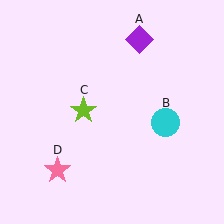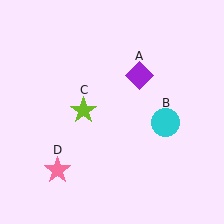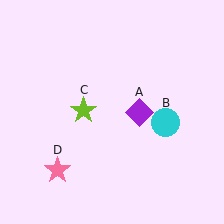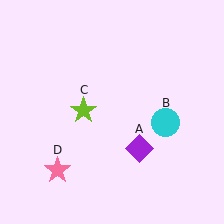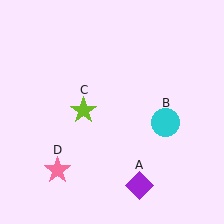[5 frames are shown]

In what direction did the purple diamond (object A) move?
The purple diamond (object A) moved down.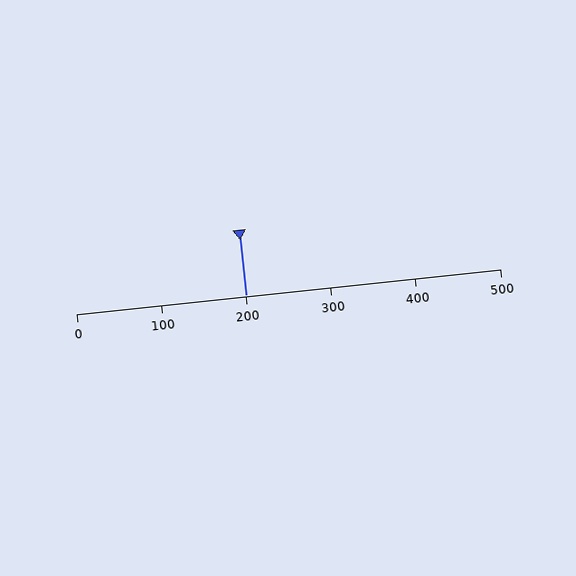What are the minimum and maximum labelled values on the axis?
The axis runs from 0 to 500.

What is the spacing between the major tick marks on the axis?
The major ticks are spaced 100 apart.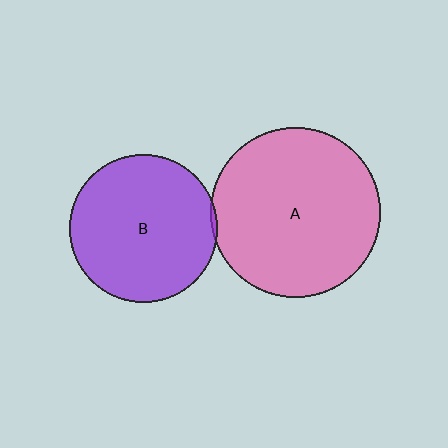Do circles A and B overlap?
Yes.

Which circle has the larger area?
Circle A (pink).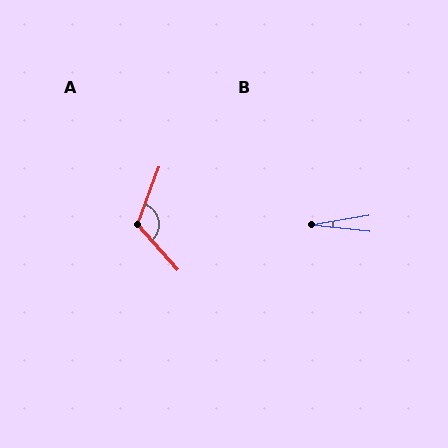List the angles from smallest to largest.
B (15°), A (118°).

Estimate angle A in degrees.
Approximately 118 degrees.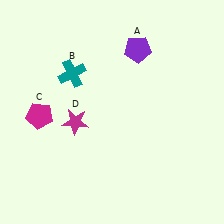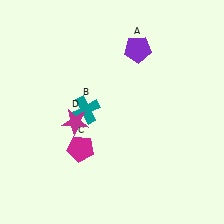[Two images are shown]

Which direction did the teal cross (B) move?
The teal cross (B) moved down.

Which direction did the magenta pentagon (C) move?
The magenta pentagon (C) moved right.